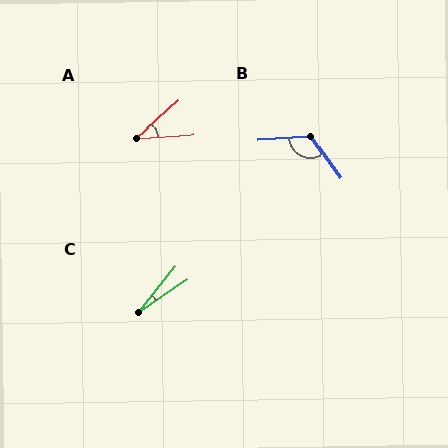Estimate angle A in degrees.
Approximately 39 degrees.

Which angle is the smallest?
C, at approximately 17 degrees.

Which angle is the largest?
B, at approximately 122 degrees.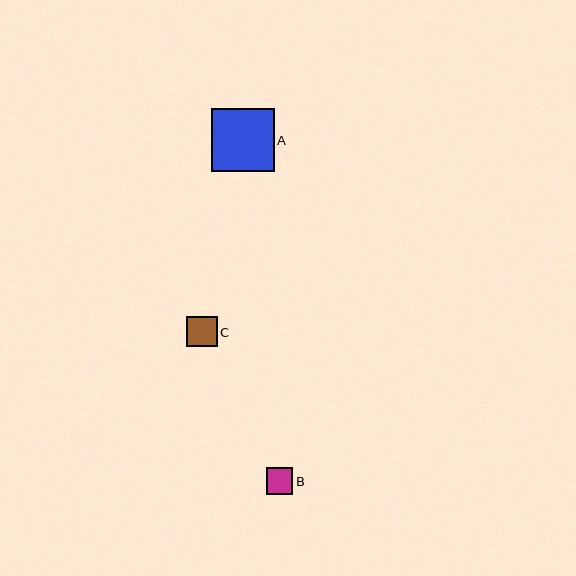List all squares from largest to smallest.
From largest to smallest: A, C, B.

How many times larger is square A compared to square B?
Square A is approximately 2.4 times the size of square B.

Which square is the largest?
Square A is the largest with a size of approximately 63 pixels.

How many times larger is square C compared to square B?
Square C is approximately 1.1 times the size of square B.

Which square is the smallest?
Square B is the smallest with a size of approximately 26 pixels.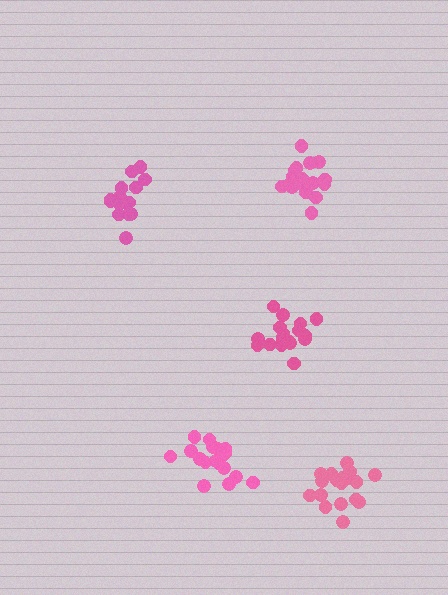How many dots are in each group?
Group 1: 17 dots, Group 2: 16 dots, Group 3: 19 dots, Group 4: 17 dots, Group 5: 18 dots (87 total).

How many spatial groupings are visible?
There are 5 spatial groupings.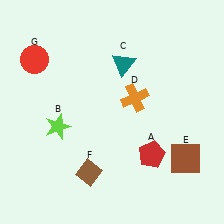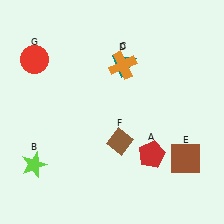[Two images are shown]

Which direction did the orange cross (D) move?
The orange cross (D) moved up.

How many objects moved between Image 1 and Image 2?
3 objects moved between the two images.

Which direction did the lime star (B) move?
The lime star (B) moved down.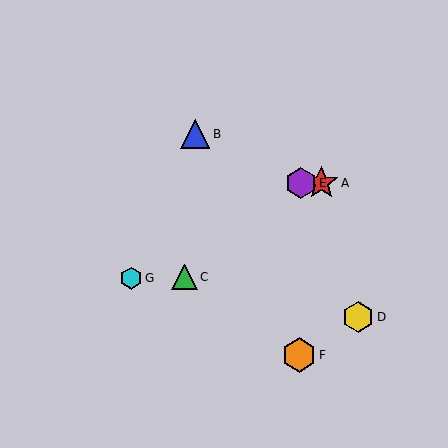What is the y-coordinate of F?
Object F is at y≈355.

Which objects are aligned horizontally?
Objects A, E are aligned horizontally.